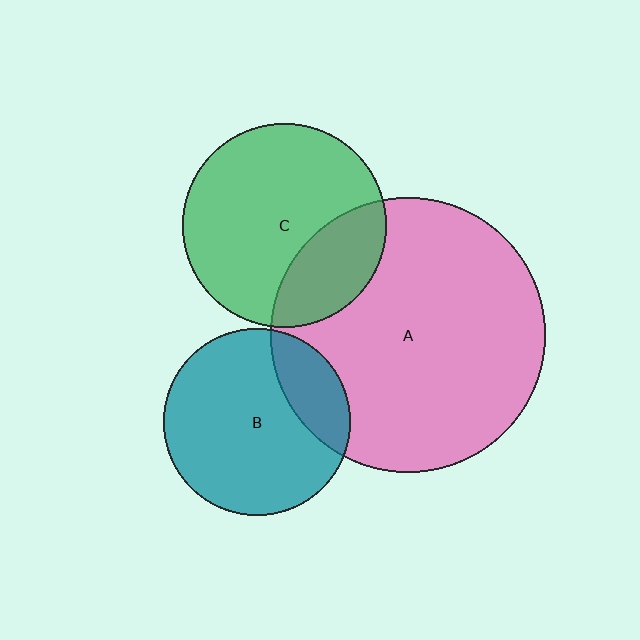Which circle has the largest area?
Circle A (pink).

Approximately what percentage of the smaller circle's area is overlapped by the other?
Approximately 25%.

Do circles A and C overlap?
Yes.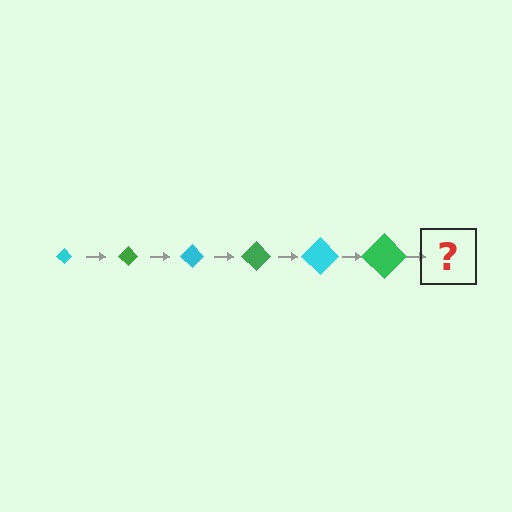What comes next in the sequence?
The next element should be a cyan diamond, larger than the previous one.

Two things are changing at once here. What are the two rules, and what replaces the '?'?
The two rules are that the diamond grows larger each step and the color cycles through cyan and green. The '?' should be a cyan diamond, larger than the previous one.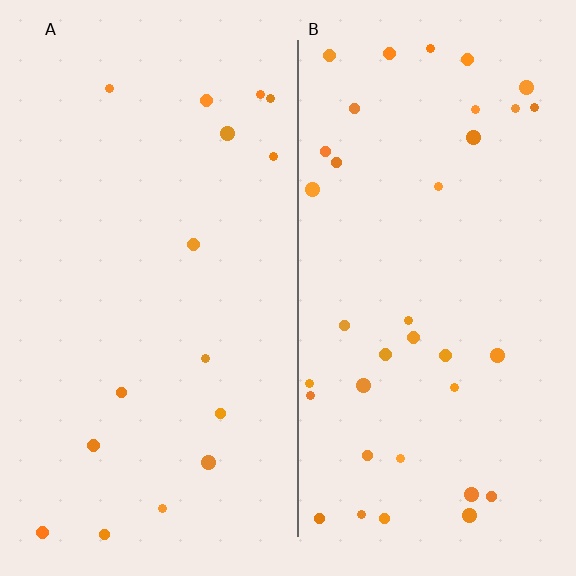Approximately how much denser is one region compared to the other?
Approximately 2.3× — region B over region A.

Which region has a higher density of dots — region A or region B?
B (the right).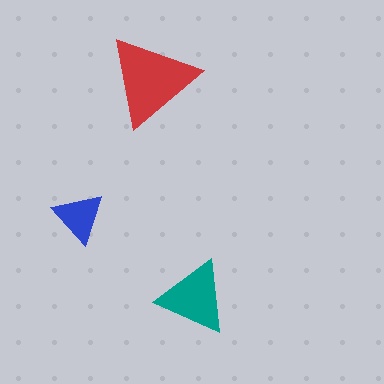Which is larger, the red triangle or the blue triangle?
The red one.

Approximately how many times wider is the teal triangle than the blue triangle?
About 1.5 times wider.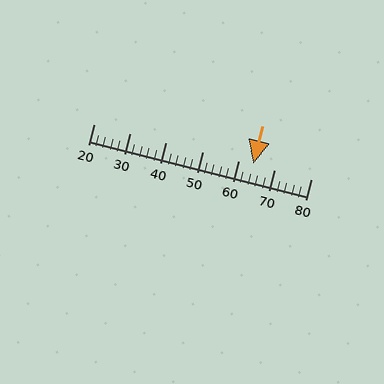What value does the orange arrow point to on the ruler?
The orange arrow points to approximately 64.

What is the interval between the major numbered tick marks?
The major tick marks are spaced 10 units apart.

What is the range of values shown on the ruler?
The ruler shows values from 20 to 80.